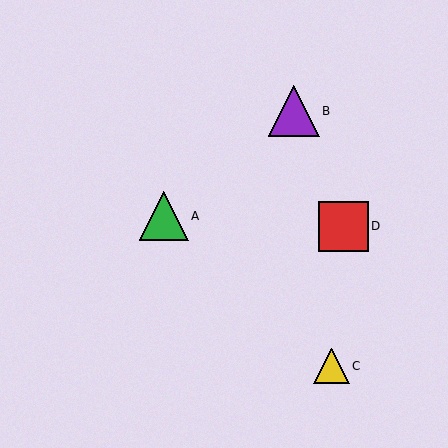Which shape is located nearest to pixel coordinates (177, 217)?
The green triangle (labeled A) at (164, 216) is nearest to that location.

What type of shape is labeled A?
Shape A is a green triangle.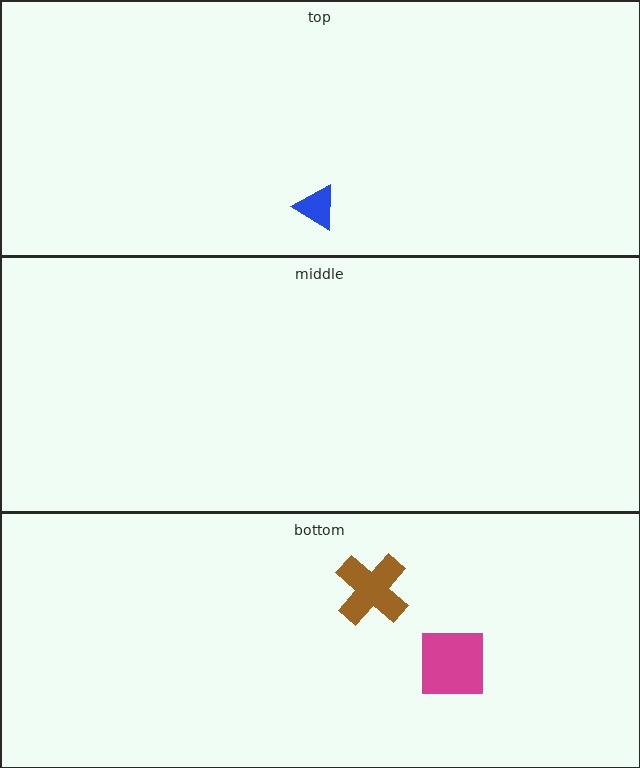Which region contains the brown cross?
The bottom region.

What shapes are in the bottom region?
The brown cross, the magenta square.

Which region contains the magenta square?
The bottom region.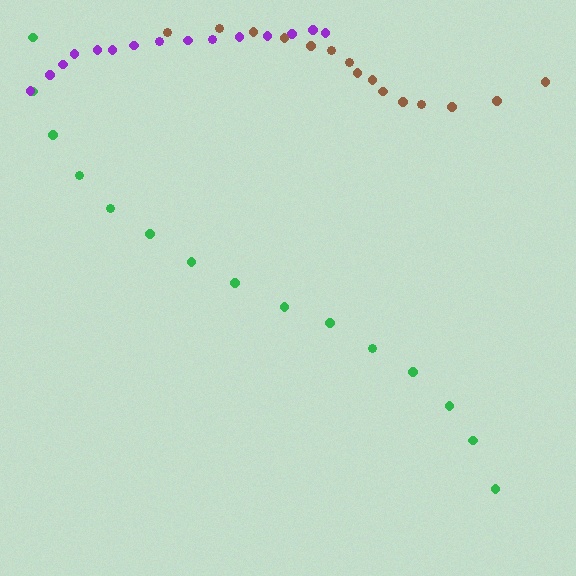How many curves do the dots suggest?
There are 3 distinct paths.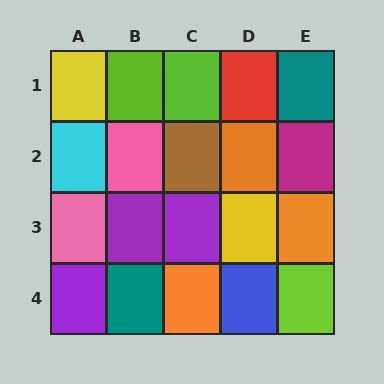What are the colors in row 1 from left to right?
Yellow, lime, lime, red, teal.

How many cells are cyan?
1 cell is cyan.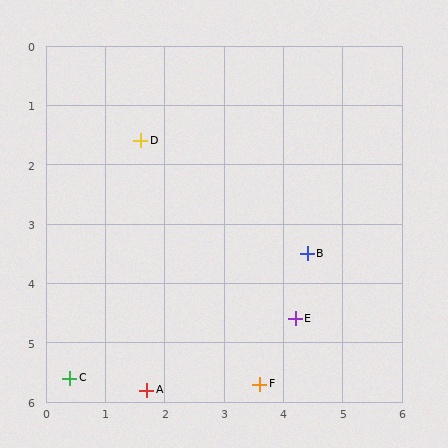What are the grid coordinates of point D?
Point D is at approximately (1.6, 1.6).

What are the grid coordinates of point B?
Point B is at approximately (4.4, 3.5).